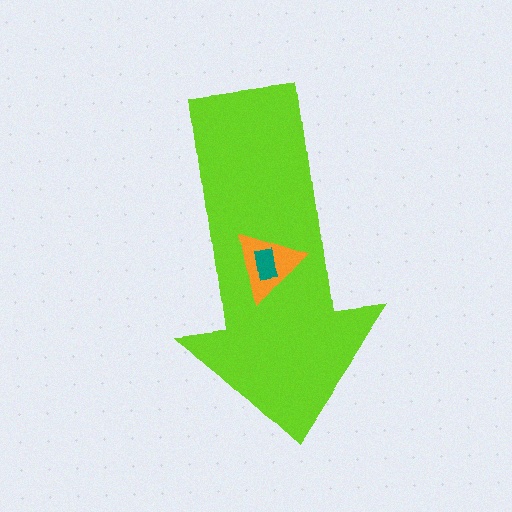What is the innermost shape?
The teal rectangle.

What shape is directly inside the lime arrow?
The orange triangle.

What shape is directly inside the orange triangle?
The teal rectangle.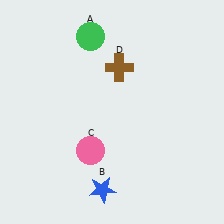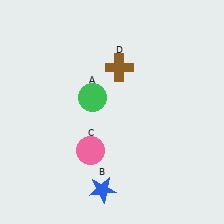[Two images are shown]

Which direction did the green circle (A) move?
The green circle (A) moved down.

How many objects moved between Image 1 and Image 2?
1 object moved between the two images.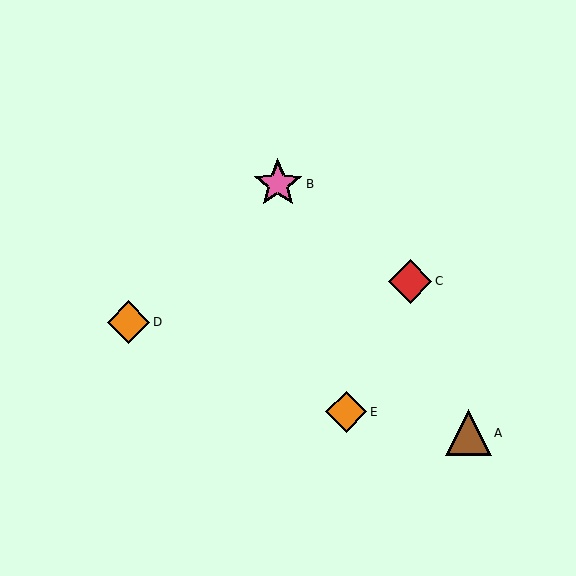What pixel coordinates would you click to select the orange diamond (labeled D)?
Click at (128, 322) to select the orange diamond D.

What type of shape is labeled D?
Shape D is an orange diamond.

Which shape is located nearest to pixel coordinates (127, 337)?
The orange diamond (labeled D) at (128, 322) is nearest to that location.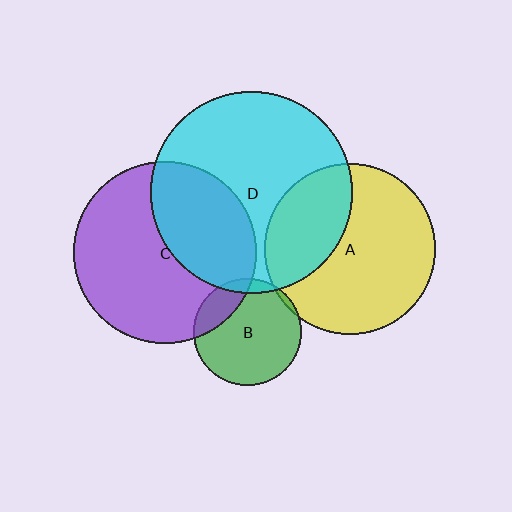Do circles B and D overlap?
Yes.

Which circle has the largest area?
Circle D (cyan).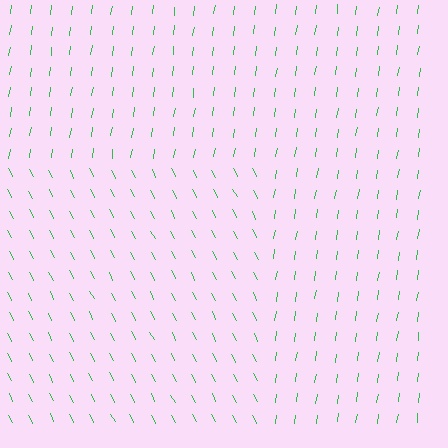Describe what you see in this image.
The image is filled with small green line segments. A rectangle region in the image has lines oriented differently from the surrounding lines, creating a visible texture boundary.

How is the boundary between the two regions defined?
The boundary is defined purely by a change in line orientation (approximately 36 degrees difference). All lines are the same color and thickness.